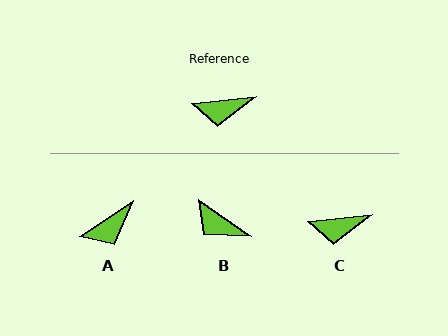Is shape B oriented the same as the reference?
No, it is off by about 41 degrees.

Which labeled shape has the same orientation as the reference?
C.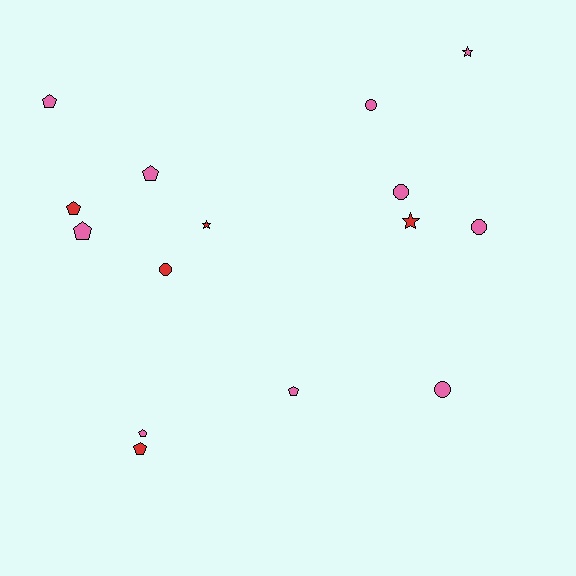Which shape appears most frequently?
Pentagon, with 7 objects.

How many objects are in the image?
There are 15 objects.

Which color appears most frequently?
Pink, with 10 objects.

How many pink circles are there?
There are 4 pink circles.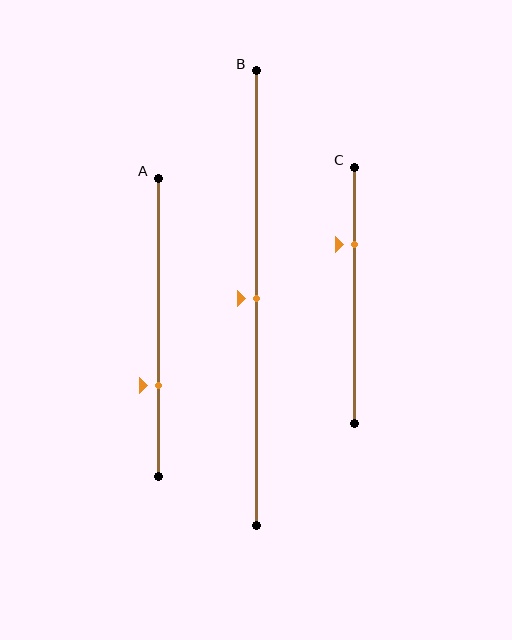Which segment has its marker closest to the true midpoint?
Segment B has its marker closest to the true midpoint.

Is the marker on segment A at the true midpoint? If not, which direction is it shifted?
No, the marker on segment A is shifted downward by about 19% of the segment length.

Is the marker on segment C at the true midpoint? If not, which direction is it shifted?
No, the marker on segment C is shifted upward by about 20% of the segment length.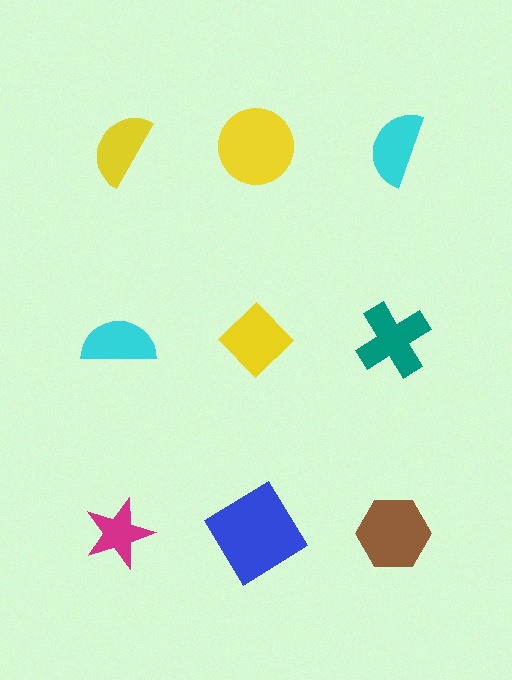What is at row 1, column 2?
A yellow circle.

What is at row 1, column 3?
A cyan semicircle.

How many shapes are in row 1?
3 shapes.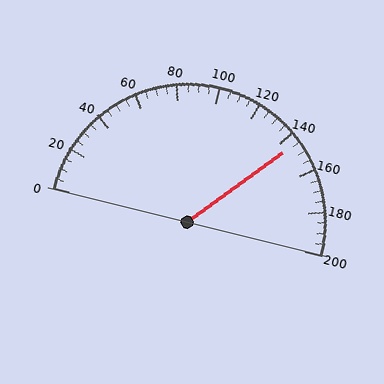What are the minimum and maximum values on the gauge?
The gauge ranges from 0 to 200.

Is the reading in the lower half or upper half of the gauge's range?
The reading is in the upper half of the range (0 to 200).